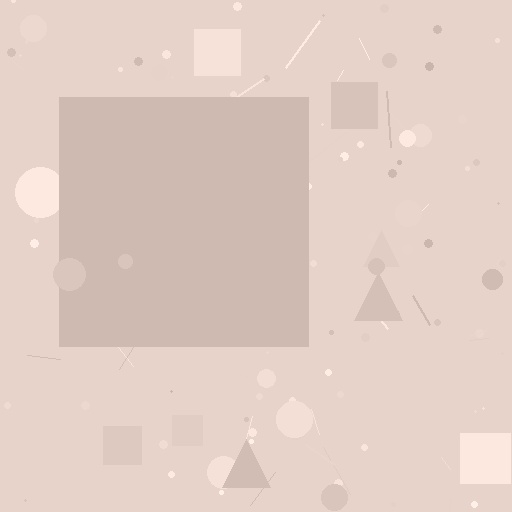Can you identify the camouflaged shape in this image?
The camouflaged shape is a square.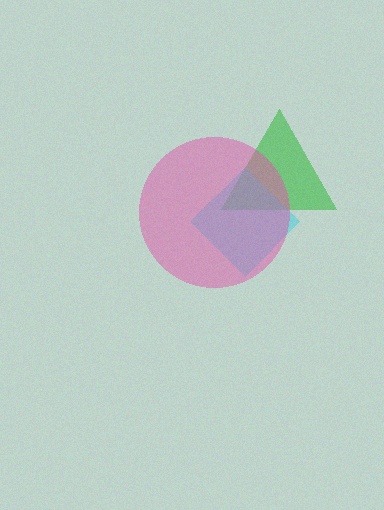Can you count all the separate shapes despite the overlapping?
Yes, there are 3 separate shapes.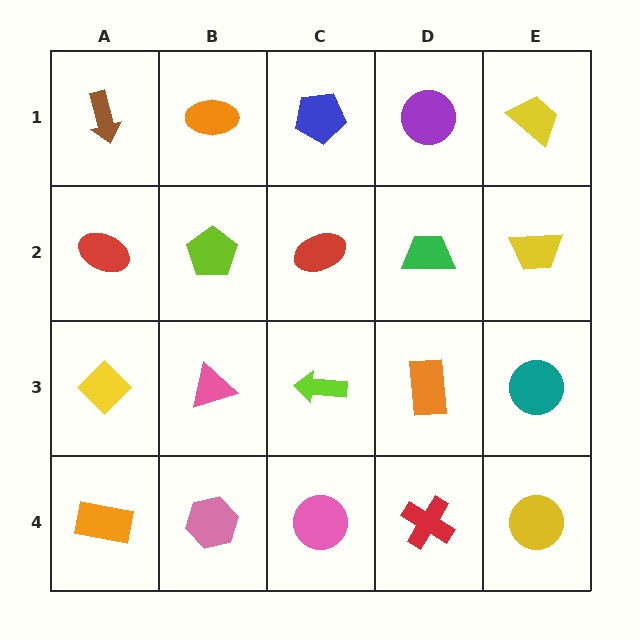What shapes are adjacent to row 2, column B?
An orange ellipse (row 1, column B), a pink triangle (row 3, column B), a red ellipse (row 2, column A), a red ellipse (row 2, column C).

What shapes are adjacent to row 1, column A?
A red ellipse (row 2, column A), an orange ellipse (row 1, column B).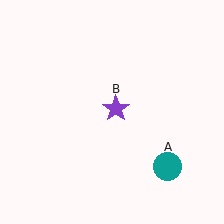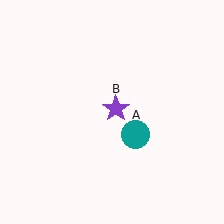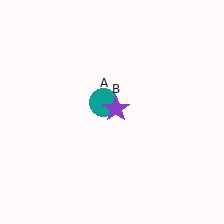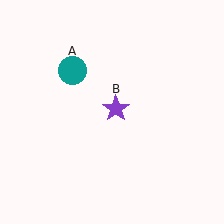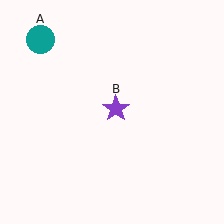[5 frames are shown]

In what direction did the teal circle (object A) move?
The teal circle (object A) moved up and to the left.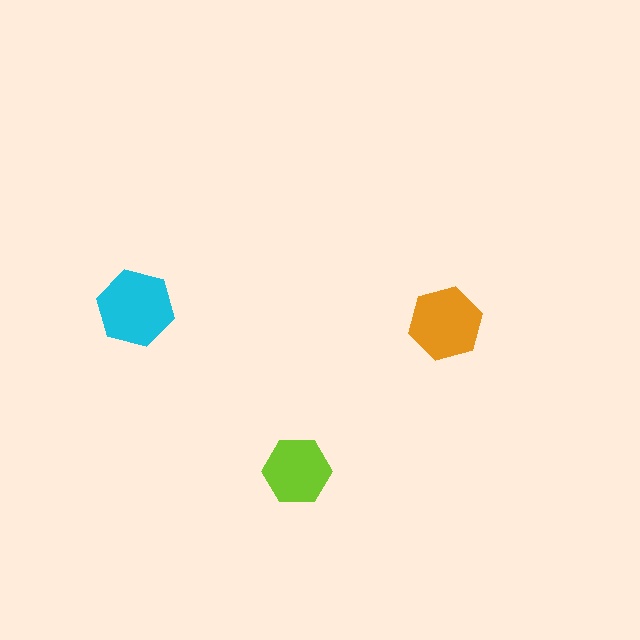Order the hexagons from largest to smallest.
the cyan one, the orange one, the lime one.